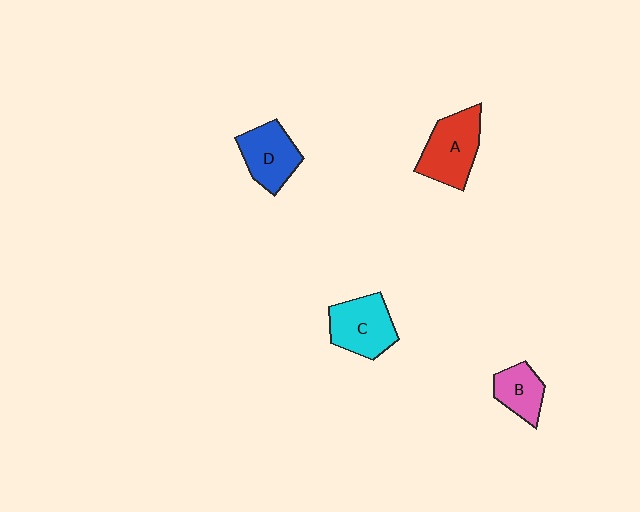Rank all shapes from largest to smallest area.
From largest to smallest: A (red), C (cyan), D (blue), B (pink).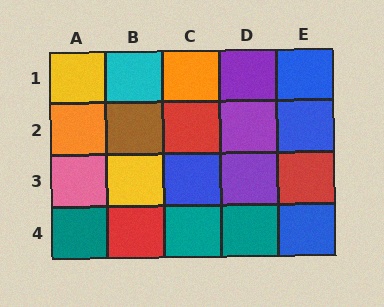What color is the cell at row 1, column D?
Purple.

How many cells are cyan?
1 cell is cyan.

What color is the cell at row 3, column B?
Yellow.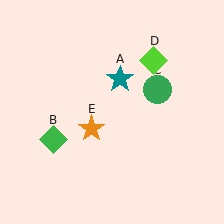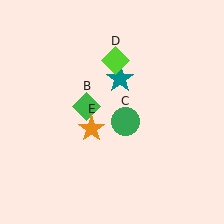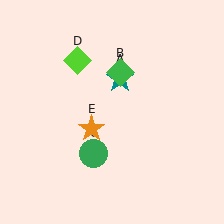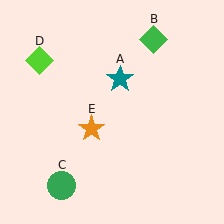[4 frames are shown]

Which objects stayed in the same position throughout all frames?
Teal star (object A) and orange star (object E) remained stationary.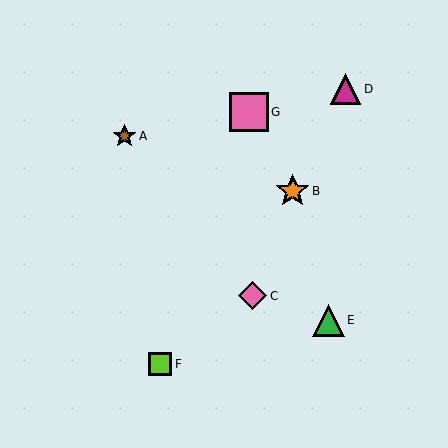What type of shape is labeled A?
Shape A is a brown star.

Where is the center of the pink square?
The center of the pink square is at (249, 112).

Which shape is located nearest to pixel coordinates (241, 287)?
The pink diamond (labeled C) at (253, 296) is nearest to that location.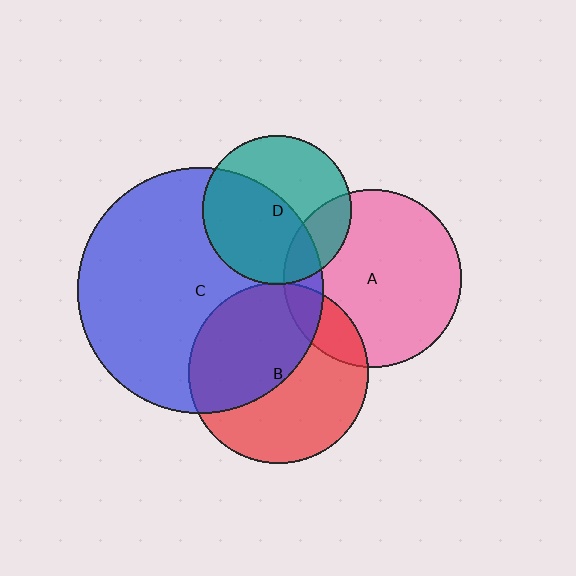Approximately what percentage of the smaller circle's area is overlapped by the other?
Approximately 20%.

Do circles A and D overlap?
Yes.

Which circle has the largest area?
Circle C (blue).